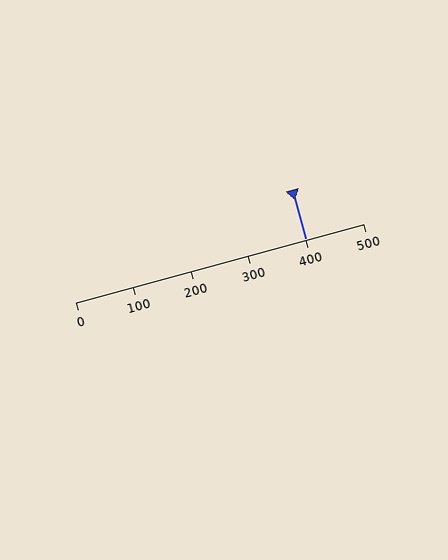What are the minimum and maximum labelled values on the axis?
The axis runs from 0 to 500.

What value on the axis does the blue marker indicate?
The marker indicates approximately 400.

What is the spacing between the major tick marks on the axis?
The major ticks are spaced 100 apart.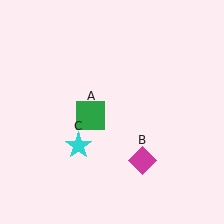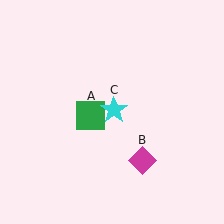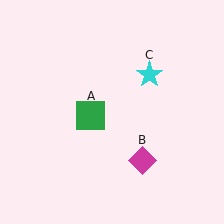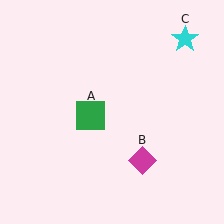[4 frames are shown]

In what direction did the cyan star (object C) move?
The cyan star (object C) moved up and to the right.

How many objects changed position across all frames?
1 object changed position: cyan star (object C).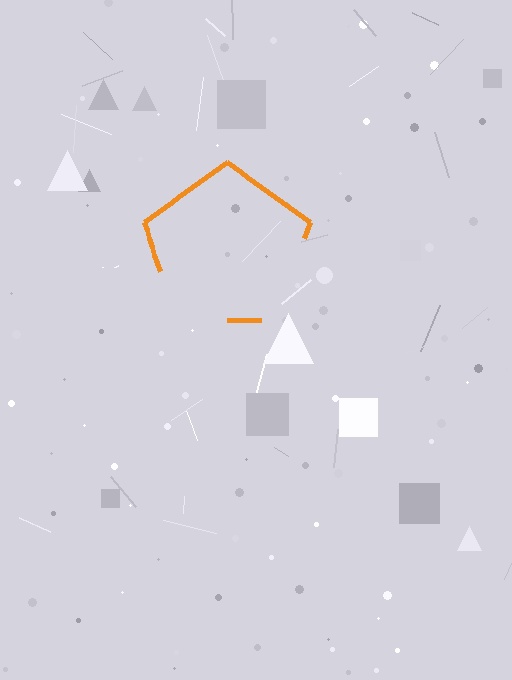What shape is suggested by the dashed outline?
The dashed outline suggests a pentagon.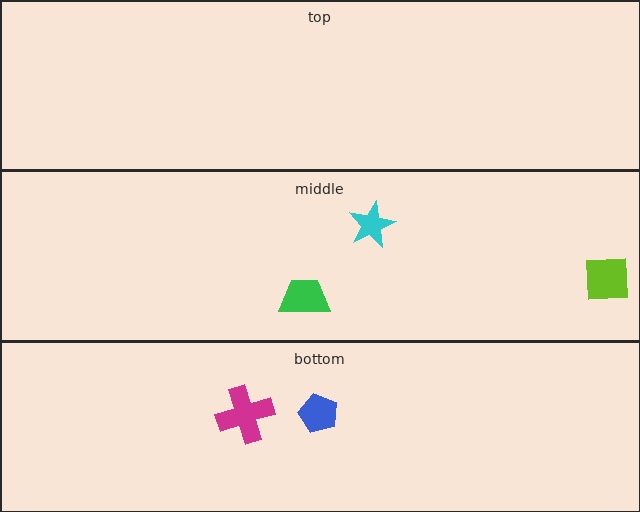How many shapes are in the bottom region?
2.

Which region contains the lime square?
The middle region.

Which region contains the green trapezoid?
The middle region.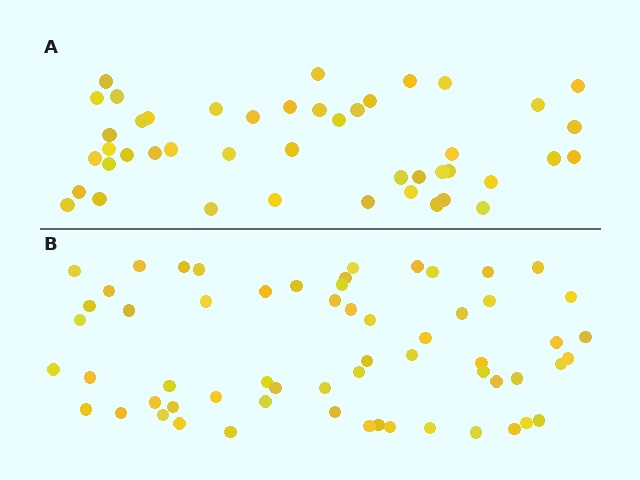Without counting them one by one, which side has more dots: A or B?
Region B (the bottom region) has more dots.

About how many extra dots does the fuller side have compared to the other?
Region B has approximately 15 more dots than region A.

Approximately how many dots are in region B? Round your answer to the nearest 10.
About 60 dots.